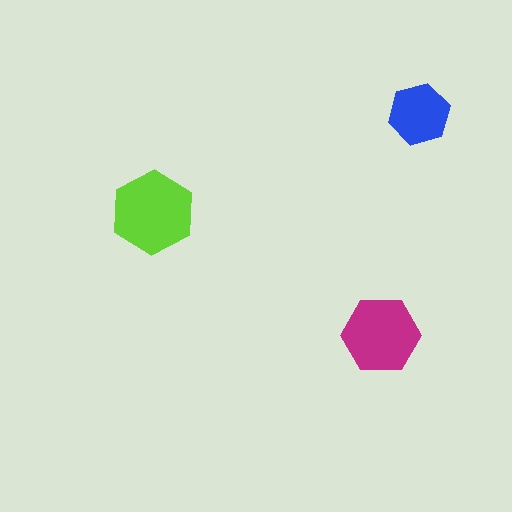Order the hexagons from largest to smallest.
the lime one, the magenta one, the blue one.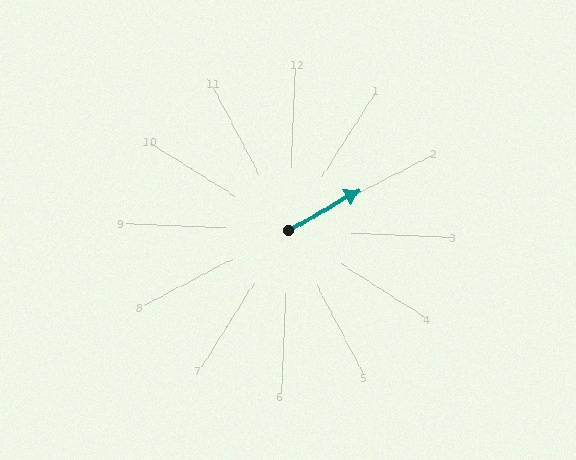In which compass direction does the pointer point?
Northeast.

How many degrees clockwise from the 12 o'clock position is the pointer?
Approximately 58 degrees.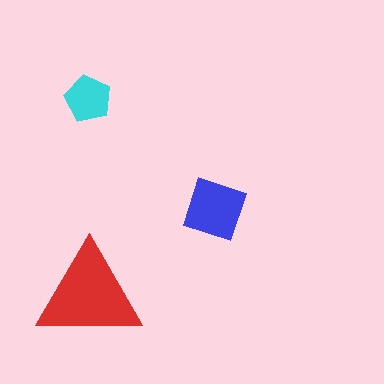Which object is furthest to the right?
The blue square is rightmost.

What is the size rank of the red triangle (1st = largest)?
1st.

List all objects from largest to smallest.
The red triangle, the blue square, the cyan pentagon.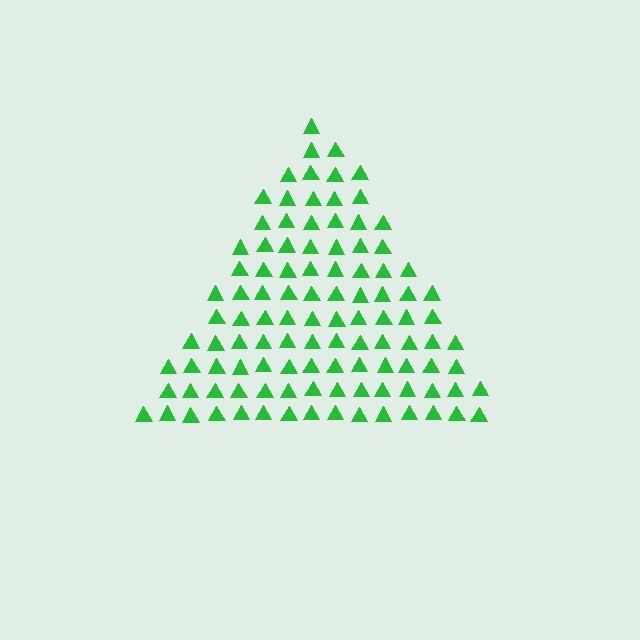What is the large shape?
The large shape is a triangle.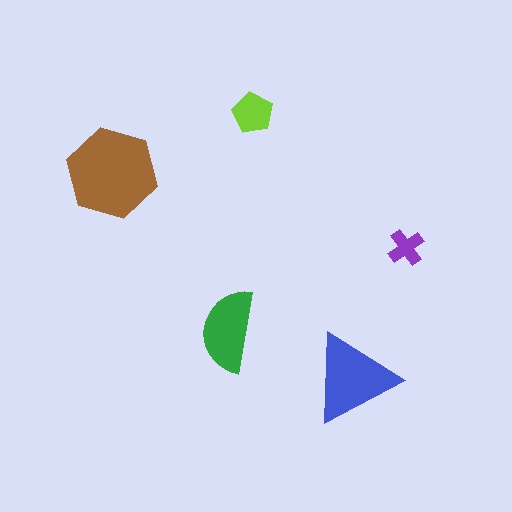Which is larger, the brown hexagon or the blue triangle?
The brown hexagon.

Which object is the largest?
The brown hexagon.